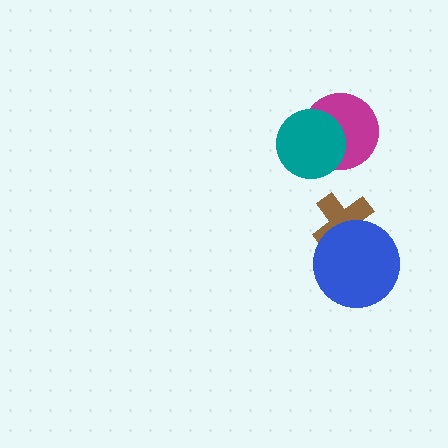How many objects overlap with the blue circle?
1 object overlaps with the blue circle.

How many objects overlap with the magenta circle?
1 object overlaps with the magenta circle.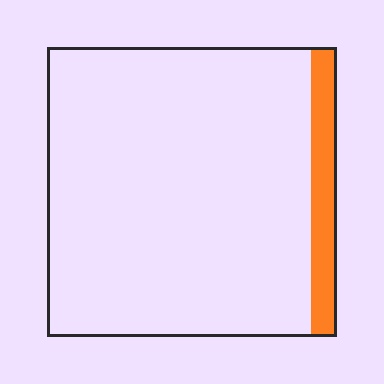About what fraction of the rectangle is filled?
About one tenth (1/10).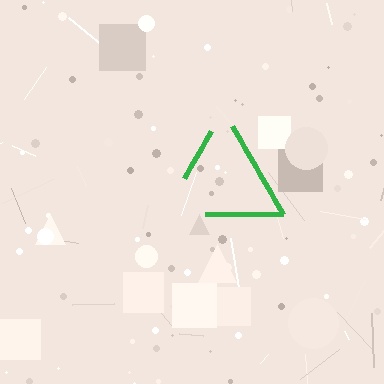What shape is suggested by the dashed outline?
The dashed outline suggests a triangle.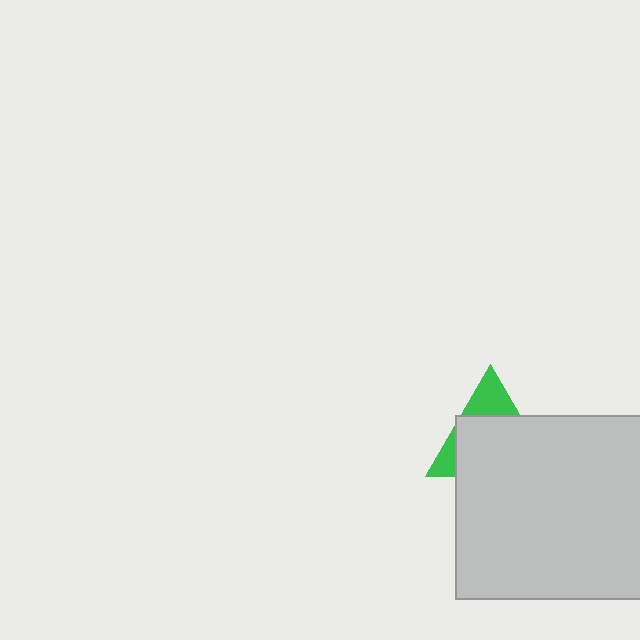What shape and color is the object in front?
The object in front is a light gray rectangle.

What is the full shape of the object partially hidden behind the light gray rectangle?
The partially hidden object is a green triangle.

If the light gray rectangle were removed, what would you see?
You would see the complete green triangle.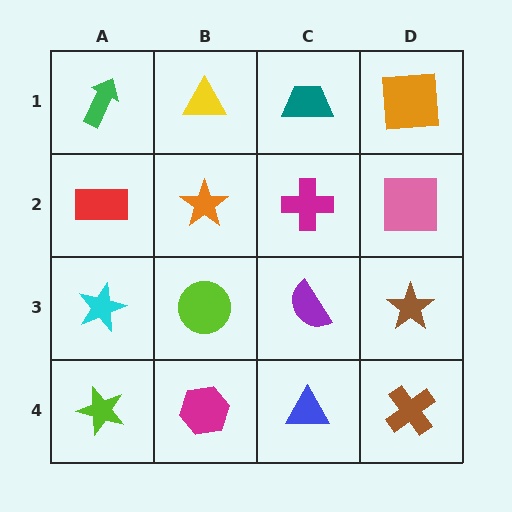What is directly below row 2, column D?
A brown star.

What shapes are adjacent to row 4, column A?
A cyan star (row 3, column A), a magenta hexagon (row 4, column B).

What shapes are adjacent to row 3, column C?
A magenta cross (row 2, column C), a blue triangle (row 4, column C), a lime circle (row 3, column B), a brown star (row 3, column D).